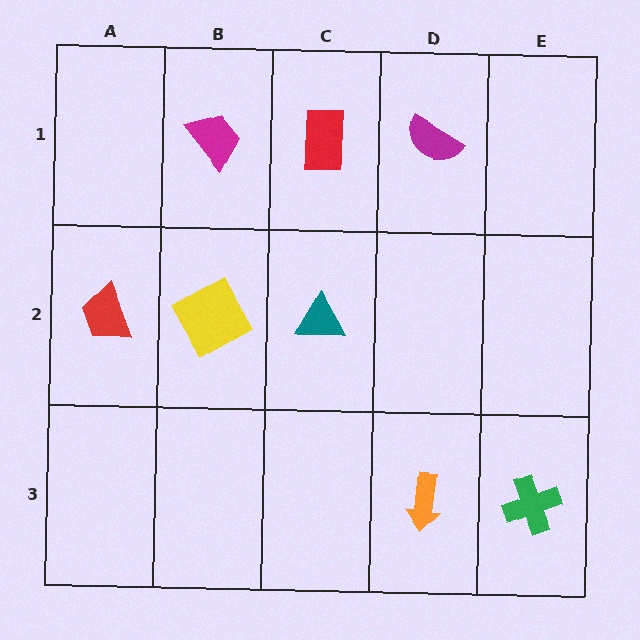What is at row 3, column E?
A green cross.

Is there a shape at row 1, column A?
No, that cell is empty.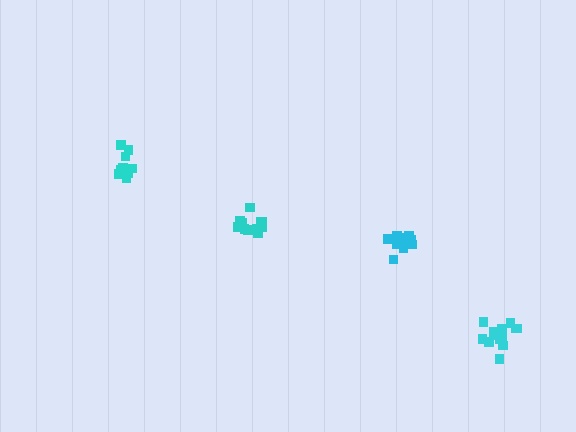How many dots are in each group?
Group 1: 13 dots, Group 2: 10 dots, Group 3: 10 dots, Group 4: 14 dots (47 total).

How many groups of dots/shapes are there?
There are 4 groups.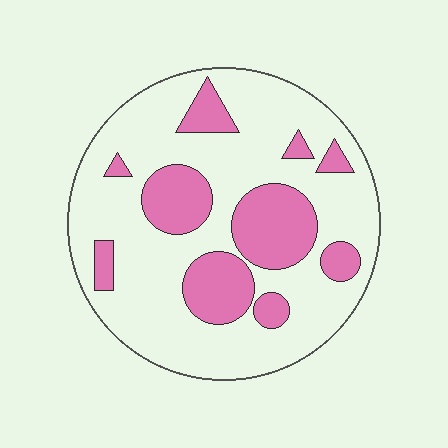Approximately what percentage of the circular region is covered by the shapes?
Approximately 25%.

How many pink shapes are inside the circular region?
10.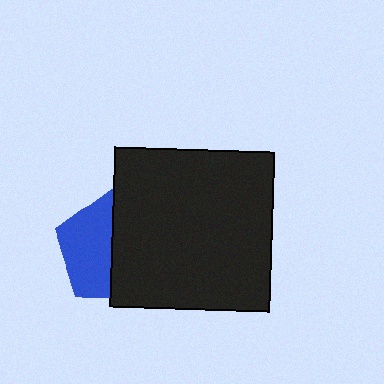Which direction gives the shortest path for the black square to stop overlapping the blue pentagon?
Moving right gives the shortest separation.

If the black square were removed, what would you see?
You would see the complete blue pentagon.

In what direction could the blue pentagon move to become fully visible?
The blue pentagon could move left. That would shift it out from behind the black square entirely.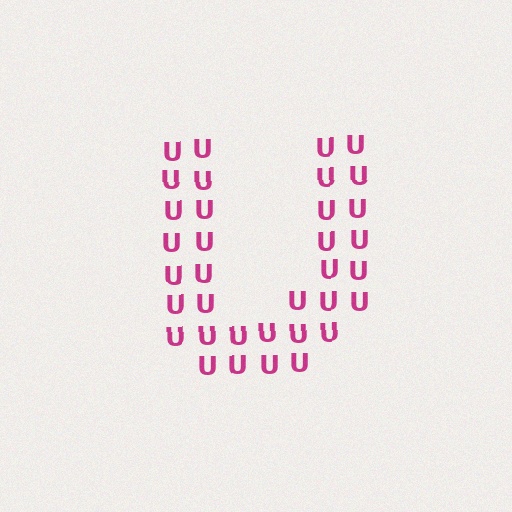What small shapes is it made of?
It is made of small letter U's.